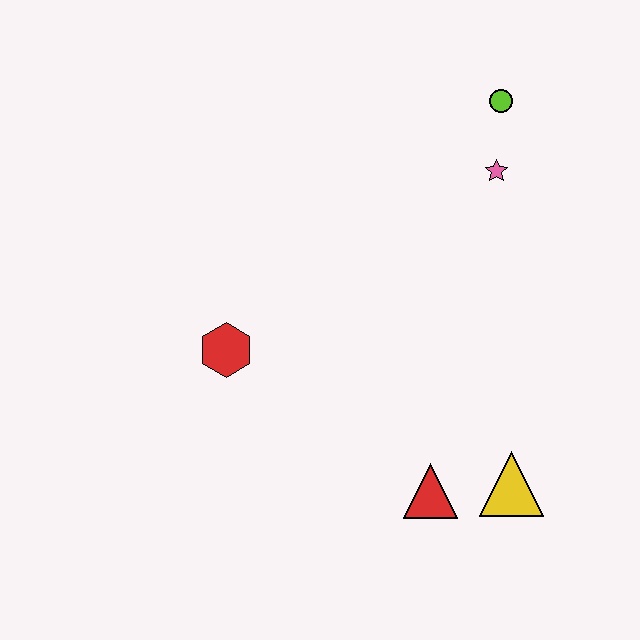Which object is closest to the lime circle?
The pink star is closest to the lime circle.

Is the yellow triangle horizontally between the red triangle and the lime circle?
No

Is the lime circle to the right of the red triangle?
Yes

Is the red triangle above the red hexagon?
No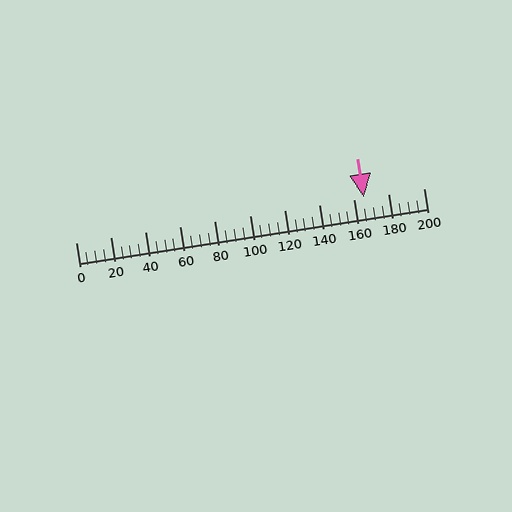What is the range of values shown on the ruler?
The ruler shows values from 0 to 200.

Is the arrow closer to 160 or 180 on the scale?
The arrow is closer to 160.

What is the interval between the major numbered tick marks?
The major tick marks are spaced 20 units apart.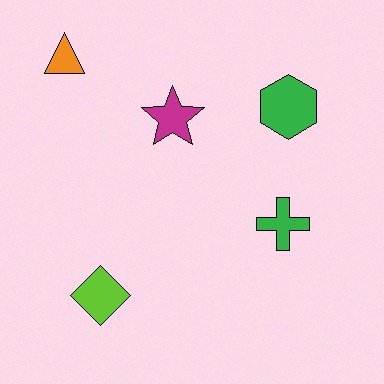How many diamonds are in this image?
There is 1 diamond.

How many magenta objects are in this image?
There is 1 magenta object.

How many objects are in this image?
There are 5 objects.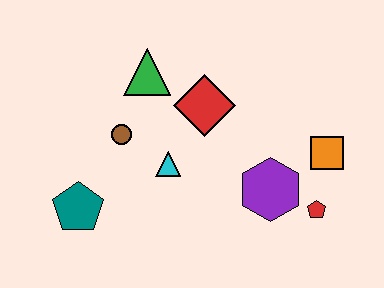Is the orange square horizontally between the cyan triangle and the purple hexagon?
No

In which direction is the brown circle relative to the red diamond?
The brown circle is to the left of the red diamond.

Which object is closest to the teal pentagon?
The brown circle is closest to the teal pentagon.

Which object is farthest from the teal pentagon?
The orange square is farthest from the teal pentagon.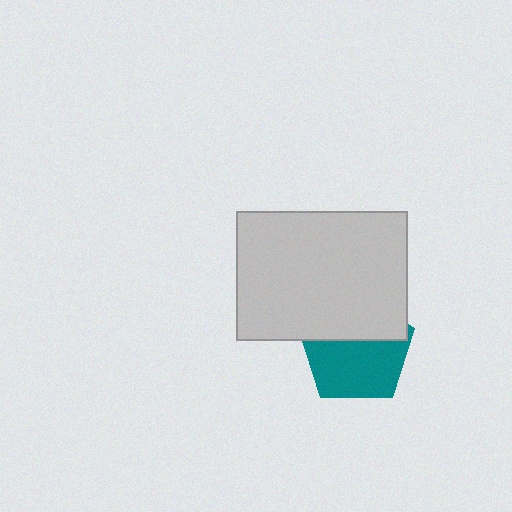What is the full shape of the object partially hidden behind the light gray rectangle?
The partially hidden object is a teal pentagon.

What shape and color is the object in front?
The object in front is a light gray rectangle.